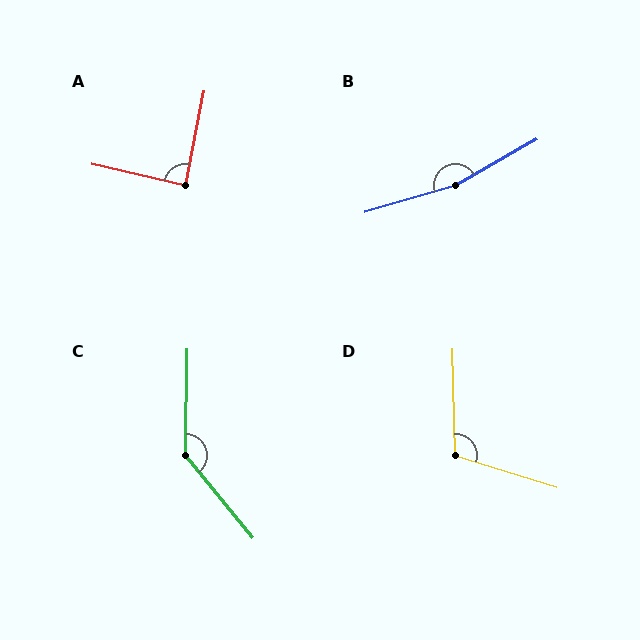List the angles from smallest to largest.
A (88°), D (109°), C (140°), B (167°).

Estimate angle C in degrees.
Approximately 140 degrees.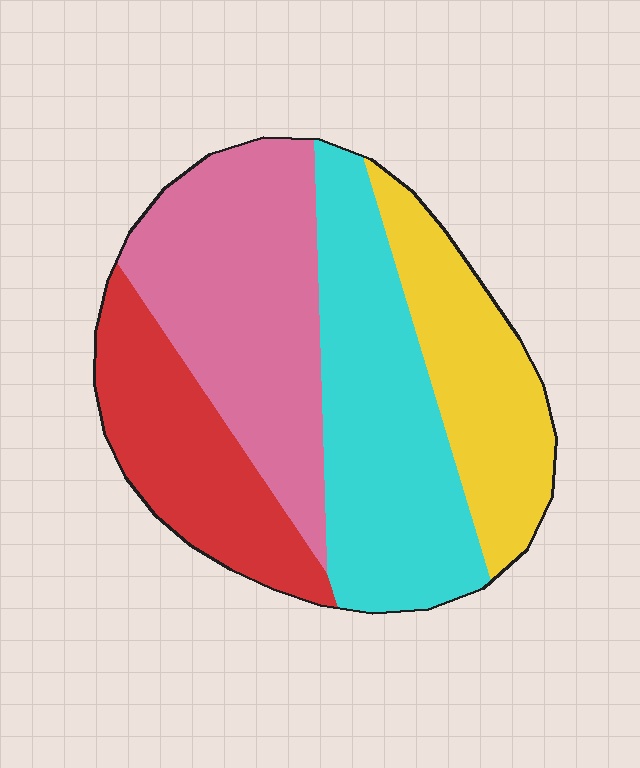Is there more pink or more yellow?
Pink.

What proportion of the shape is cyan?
Cyan covers around 30% of the shape.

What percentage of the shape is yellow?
Yellow takes up about one fifth (1/5) of the shape.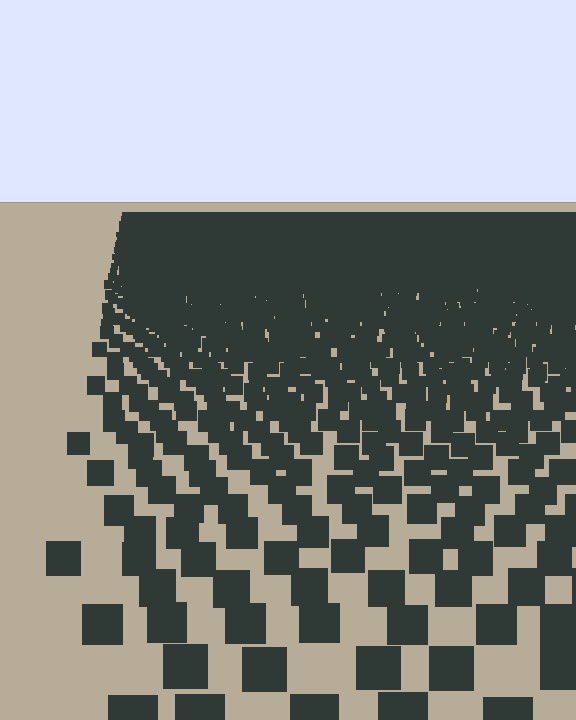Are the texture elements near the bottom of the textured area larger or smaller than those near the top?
Larger. Near the bottom, elements are closer to the viewer and appear at a bigger on-screen size.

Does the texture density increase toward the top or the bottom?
Density increases toward the top.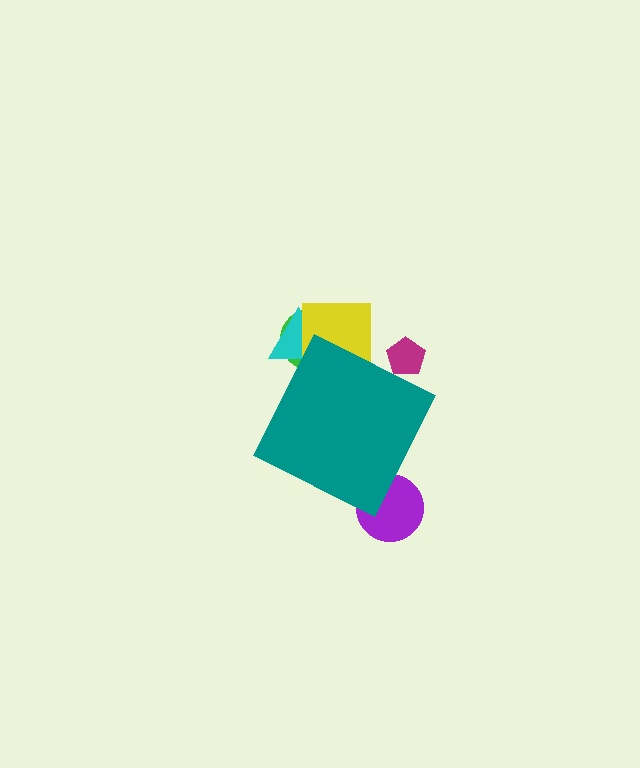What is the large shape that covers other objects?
A teal diamond.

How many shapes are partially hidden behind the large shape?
5 shapes are partially hidden.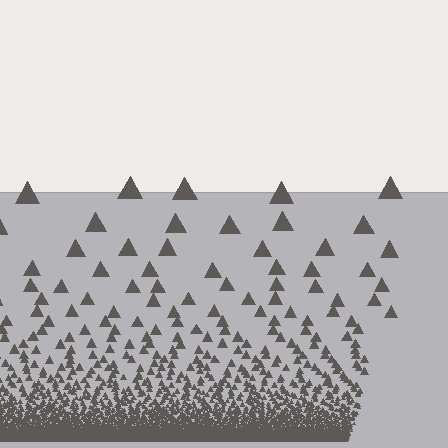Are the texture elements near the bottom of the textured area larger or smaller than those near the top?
Smaller. The gradient is inverted — elements near the bottom are smaller and denser.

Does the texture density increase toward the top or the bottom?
Density increases toward the bottom.